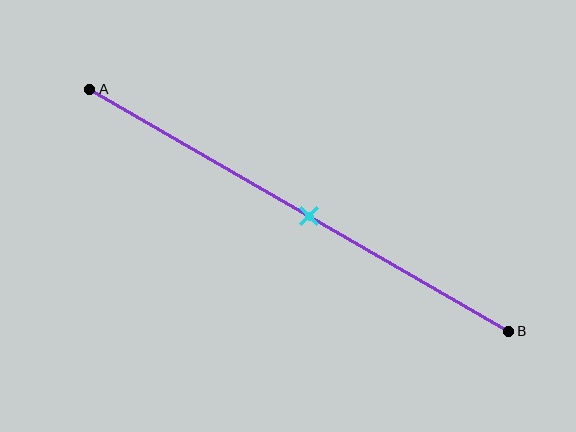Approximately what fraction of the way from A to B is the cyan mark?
The cyan mark is approximately 50% of the way from A to B.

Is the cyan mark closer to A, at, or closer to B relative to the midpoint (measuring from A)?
The cyan mark is approximately at the midpoint of segment AB.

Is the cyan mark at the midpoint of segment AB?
Yes, the mark is approximately at the midpoint.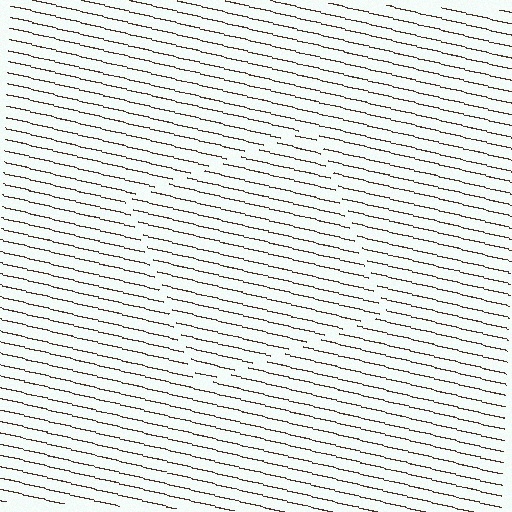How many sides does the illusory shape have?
4 sides — the line-ends trace a square.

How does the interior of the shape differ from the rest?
The interior of the shape contains the same grating, shifted by half a period — the contour is defined by the phase discontinuity where line-ends from the inner and outer gratings abut.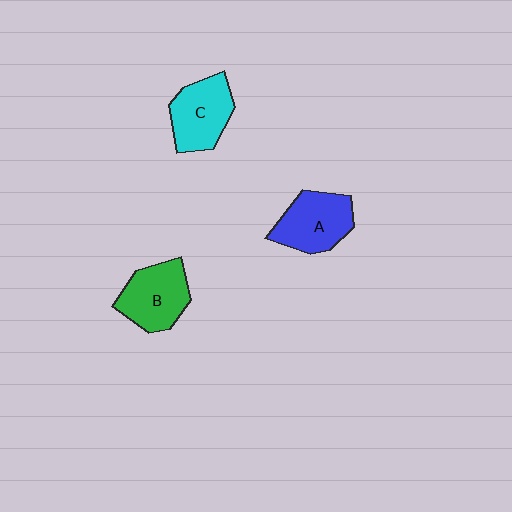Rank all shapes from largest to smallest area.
From largest to smallest: B (green), A (blue), C (cyan).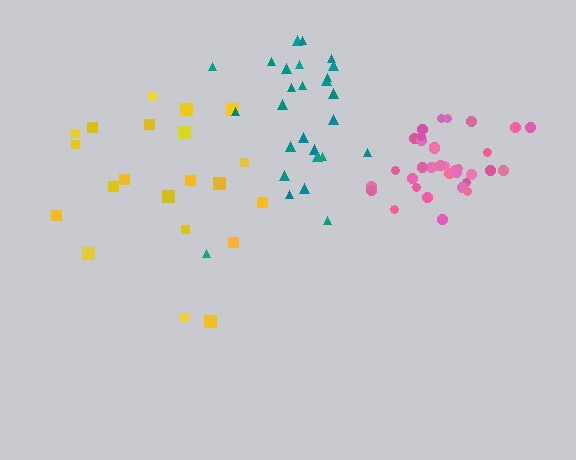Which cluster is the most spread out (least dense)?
Yellow.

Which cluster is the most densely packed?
Pink.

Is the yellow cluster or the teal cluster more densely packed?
Teal.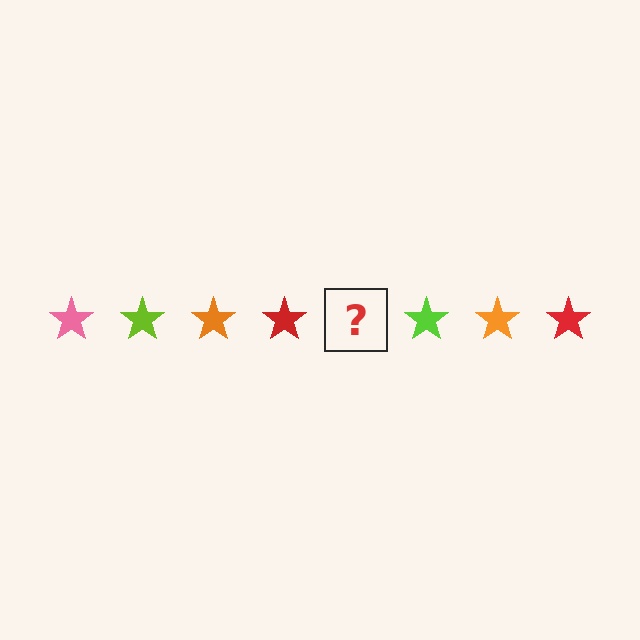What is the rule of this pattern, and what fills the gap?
The rule is that the pattern cycles through pink, lime, orange, red stars. The gap should be filled with a pink star.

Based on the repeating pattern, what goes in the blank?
The blank should be a pink star.